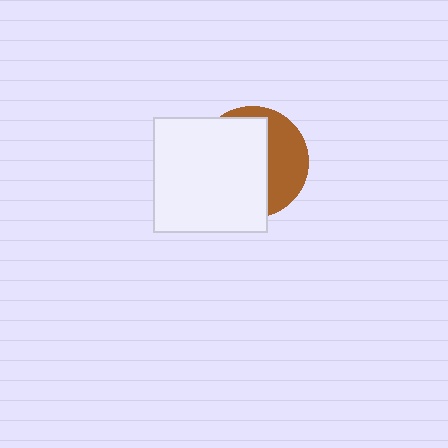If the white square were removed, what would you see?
You would see the complete brown circle.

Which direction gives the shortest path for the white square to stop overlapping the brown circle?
Moving left gives the shortest separation.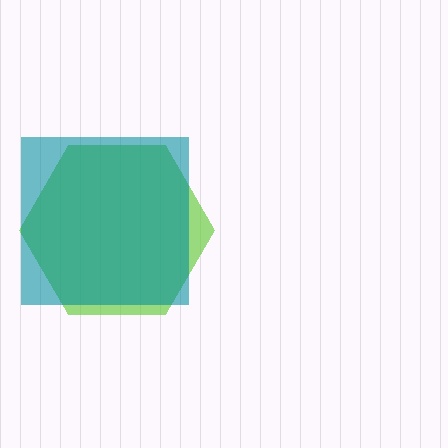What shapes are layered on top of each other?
The layered shapes are: a lime hexagon, a teal square.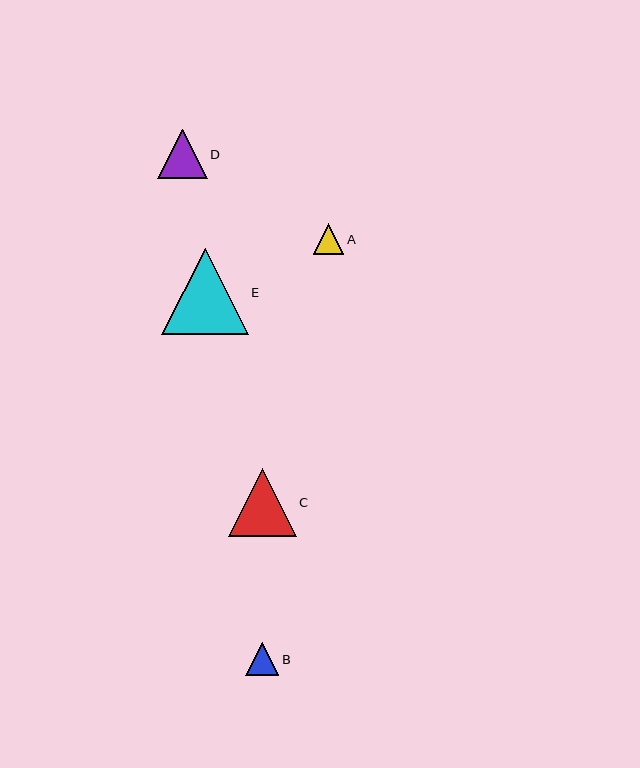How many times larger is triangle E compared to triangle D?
Triangle E is approximately 1.8 times the size of triangle D.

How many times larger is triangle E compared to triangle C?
Triangle E is approximately 1.3 times the size of triangle C.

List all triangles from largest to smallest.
From largest to smallest: E, C, D, B, A.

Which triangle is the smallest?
Triangle A is the smallest with a size of approximately 31 pixels.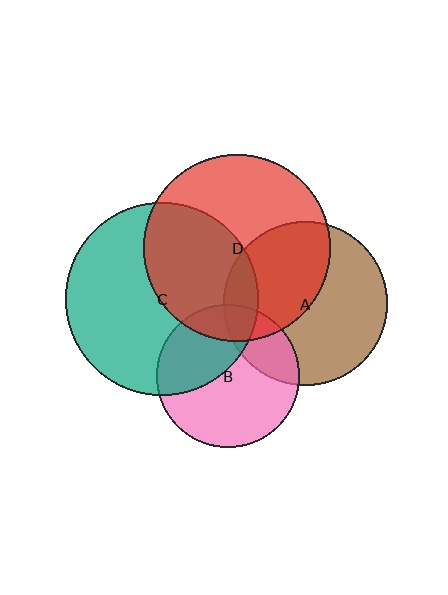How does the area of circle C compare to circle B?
Approximately 1.8 times.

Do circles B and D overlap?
Yes.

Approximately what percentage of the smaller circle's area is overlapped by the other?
Approximately 15%.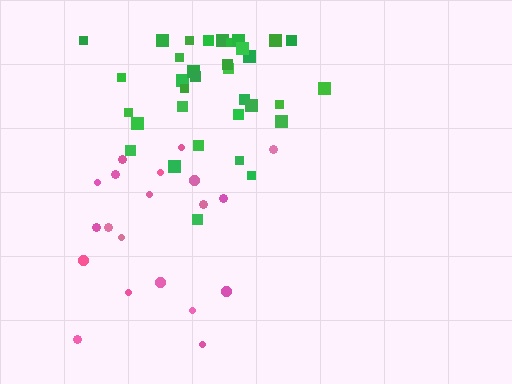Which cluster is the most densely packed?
Green.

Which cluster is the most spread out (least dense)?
Pink.